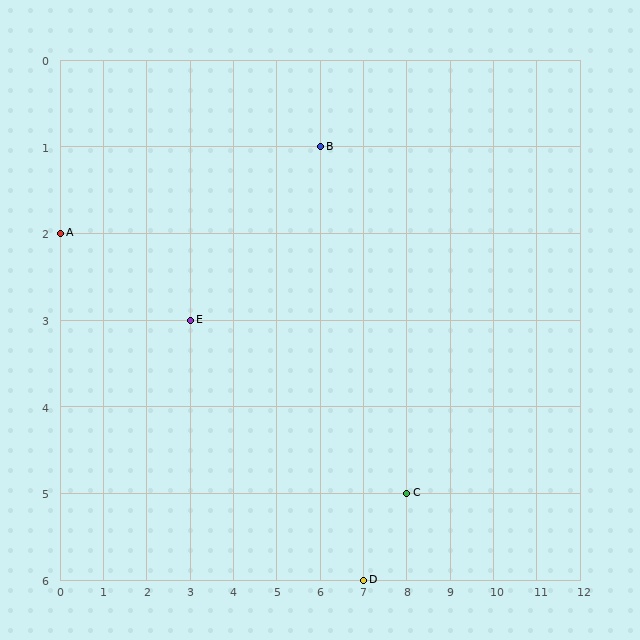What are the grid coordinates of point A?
Point A is at grid coordinates (0, 2).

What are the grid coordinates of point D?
Point D is at grid coordinates (7, 6).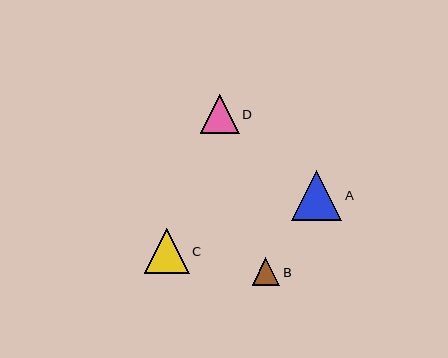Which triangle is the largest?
Triangle A is the largest with a size of approximately 50 pixels.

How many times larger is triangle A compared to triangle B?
Triangle A is approximately 1.8 times the size of triangle B.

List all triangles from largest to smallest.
From largest to smallest: A, C, D, B.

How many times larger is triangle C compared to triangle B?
Triangle C is approximately 1.6 times the size of triangle B.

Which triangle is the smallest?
Triangle B is the smallest with a size of approximately 27 pixels.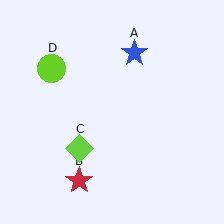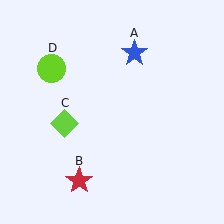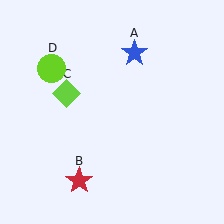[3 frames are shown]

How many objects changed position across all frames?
1 object changed position: lime diamond (object C).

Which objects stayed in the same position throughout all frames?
Blue star (object A) and red star (object B) and lime circle (object D) remained stationary.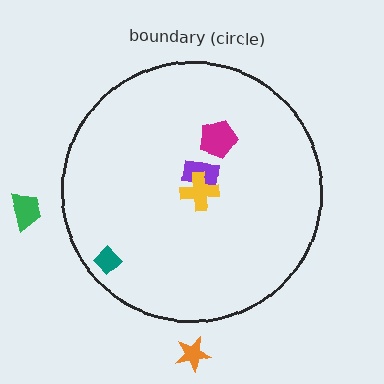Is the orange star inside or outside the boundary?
Outside.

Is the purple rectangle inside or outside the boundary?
Inside.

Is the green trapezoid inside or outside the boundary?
Outside.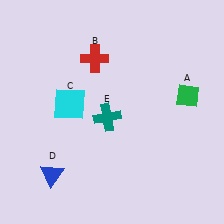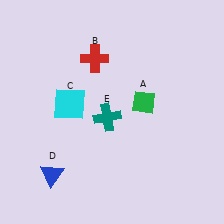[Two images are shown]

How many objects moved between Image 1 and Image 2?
1 object moved between the two images.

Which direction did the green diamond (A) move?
The green diamond (A) moved left.